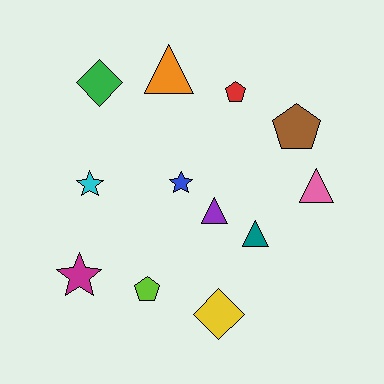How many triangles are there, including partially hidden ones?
There are 4 triangles.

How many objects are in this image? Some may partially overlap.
There are 12 objects.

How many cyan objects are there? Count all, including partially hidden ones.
There is 1 cyan object.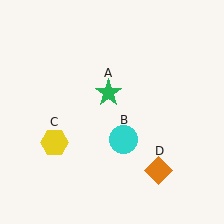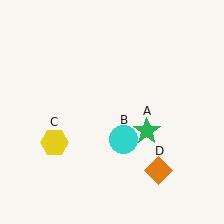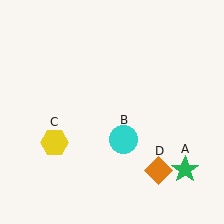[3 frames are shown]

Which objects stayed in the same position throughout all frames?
Cyan circle (object B) and yellow hexagon (object C) and orange diamond (object D) remained stationary.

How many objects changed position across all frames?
1 object changed position: green star (object A).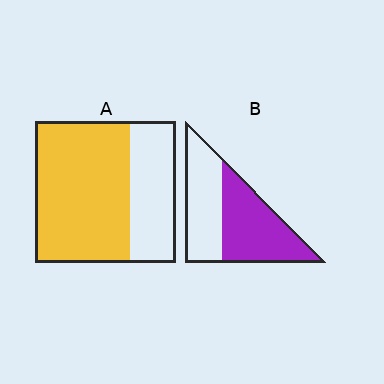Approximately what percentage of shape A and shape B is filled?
A is approximately 65% and B is approximately 55%.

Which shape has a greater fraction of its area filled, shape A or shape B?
Shape A.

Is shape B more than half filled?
Yes.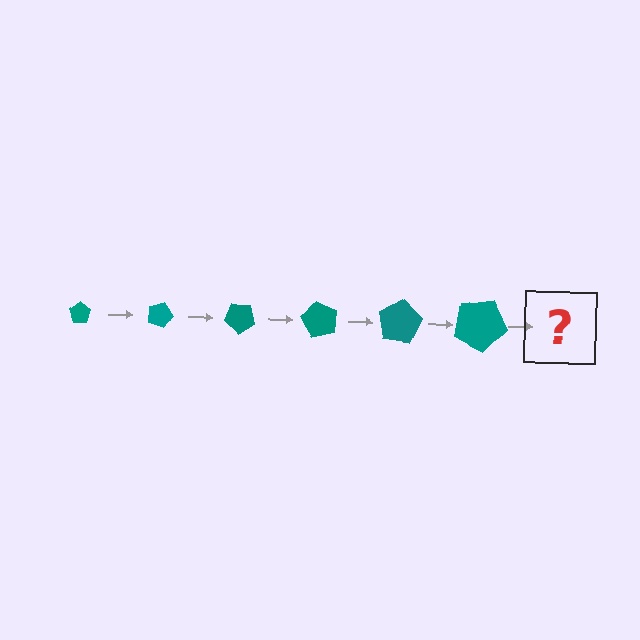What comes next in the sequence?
The next element should be a pentagon, larger than the previous one and rotated 120 degrees from the start.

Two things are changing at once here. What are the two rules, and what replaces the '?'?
The two rules are that the pentagon grows larger each step and it rotates 20 degrees each step. The '?' should be a pentagon, larger than the previous one and rotated 120 degrees from the start.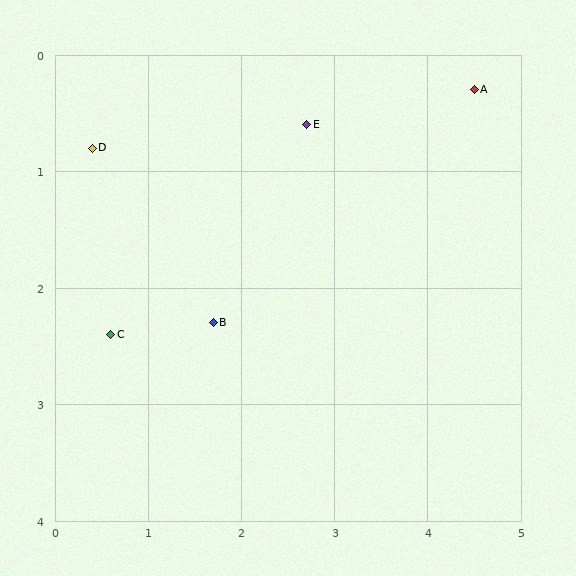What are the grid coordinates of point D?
Point D is at approximately (0.4, 0.8).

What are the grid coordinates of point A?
Point A is at approximately (4.5, 0.3).